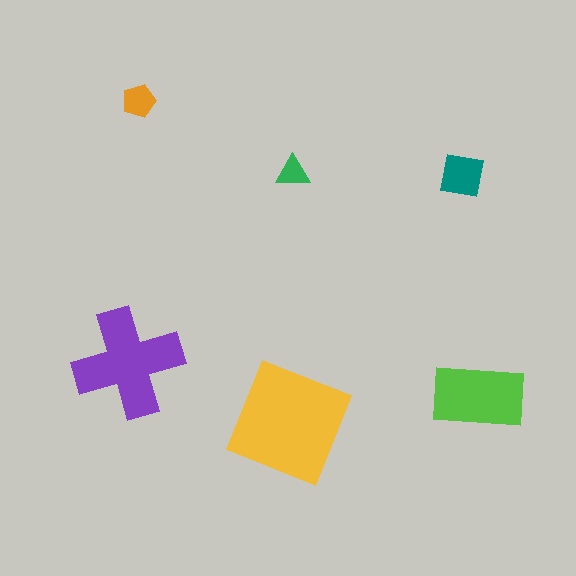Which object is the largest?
The yellow square.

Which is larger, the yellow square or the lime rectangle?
The yellow square.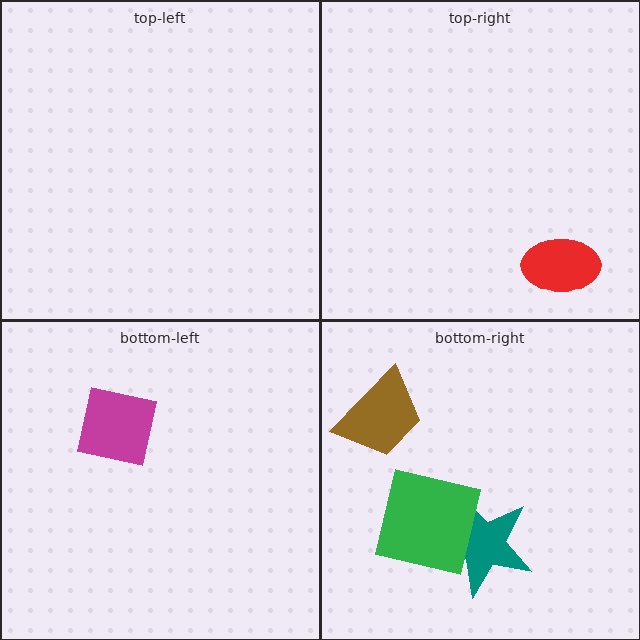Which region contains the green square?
The bottom-right region.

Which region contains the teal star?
The bottom-right region.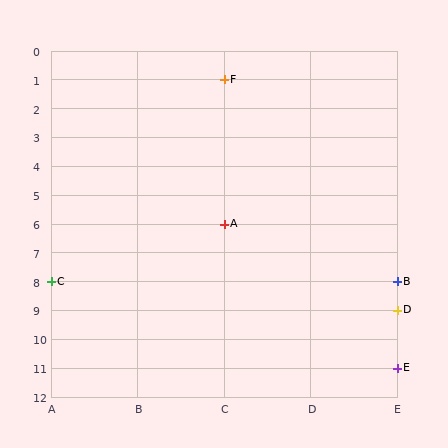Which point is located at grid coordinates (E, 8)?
Point B is at (E, 8).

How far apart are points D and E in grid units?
Points D and E are 2 rows apart.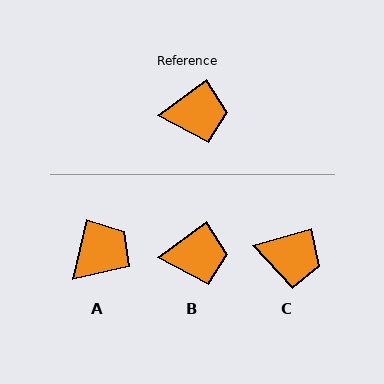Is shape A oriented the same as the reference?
No, it is off by about 41 degrees.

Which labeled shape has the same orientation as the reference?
B.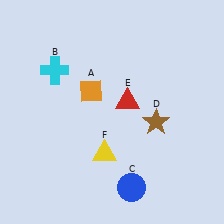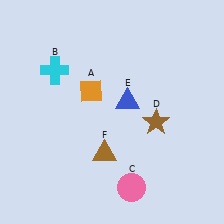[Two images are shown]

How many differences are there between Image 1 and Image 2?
There are 3 differences between the two images.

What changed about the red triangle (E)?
In Image 1, E is red. In Image 2, it changed to blue.